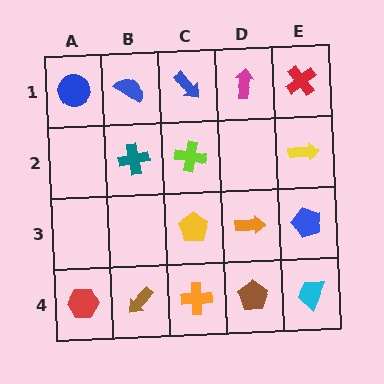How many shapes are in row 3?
3 shapes.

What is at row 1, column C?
A blue arrow.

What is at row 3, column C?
A yellow pentagon.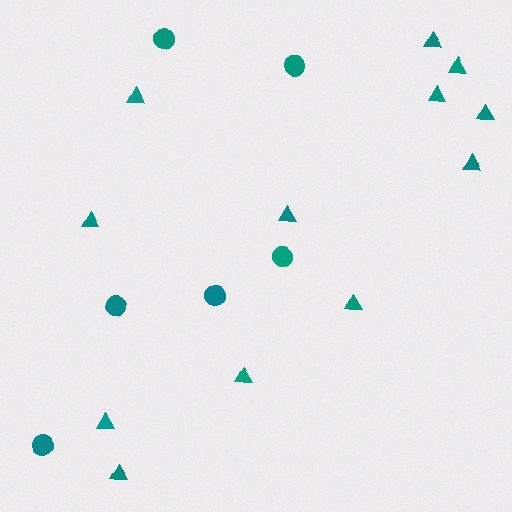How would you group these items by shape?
There are 2 groups: one group of triangles (12) and one group of circles (6).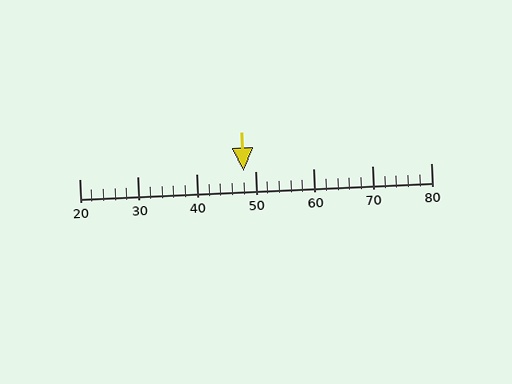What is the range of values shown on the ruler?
The ruler shows values from 20 to 80.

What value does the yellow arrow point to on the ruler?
The yellow arrow points to approximately 48.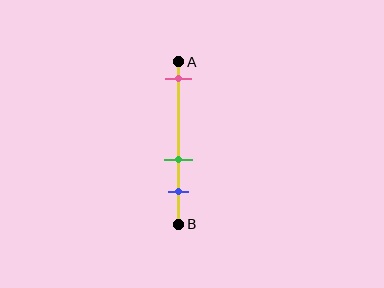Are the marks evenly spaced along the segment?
No, the marks are not evenly spaced.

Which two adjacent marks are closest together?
The green and blue marks are the closest adjacent pair.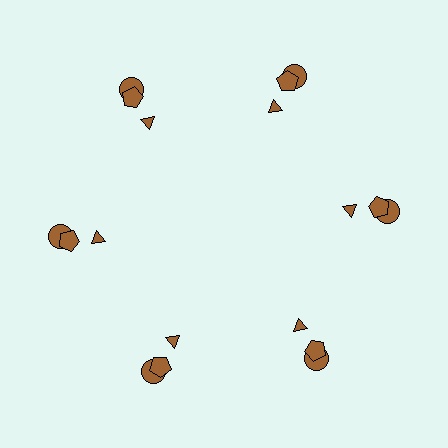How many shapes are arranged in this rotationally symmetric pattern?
There are 18 shapes, arranged in 6 groups of 3.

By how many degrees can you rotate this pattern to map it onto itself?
The pattern maps onto itself every 60 degrees of rotation.